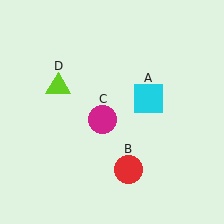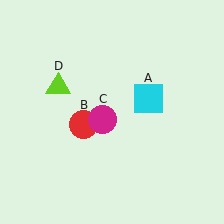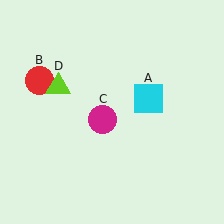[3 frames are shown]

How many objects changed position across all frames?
1 object changed position: red circle (object B).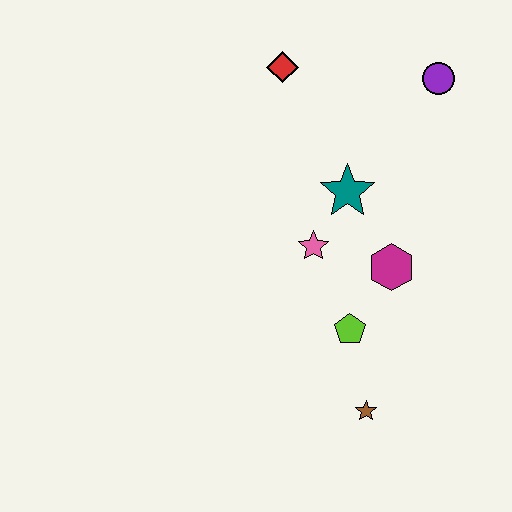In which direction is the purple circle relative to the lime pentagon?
The purple circle is above the lime pentagon.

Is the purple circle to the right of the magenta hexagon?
Yes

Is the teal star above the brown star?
Yes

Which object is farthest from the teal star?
The brown star is farthest from the teal star.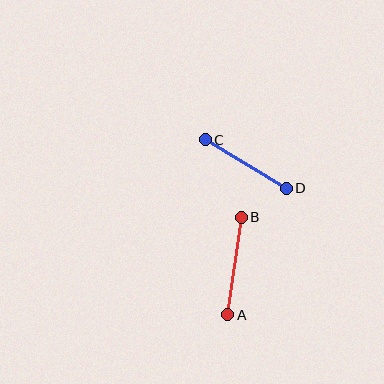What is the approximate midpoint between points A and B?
The midpoint is at approximately (235, 266) pixels.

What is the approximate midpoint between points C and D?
The midpoint is at approximately (246, 164) pixels.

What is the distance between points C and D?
The distance is approximately 95 pixels.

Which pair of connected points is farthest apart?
Points A and B are farthest apart.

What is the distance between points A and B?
The distance is approximately 98 pixels.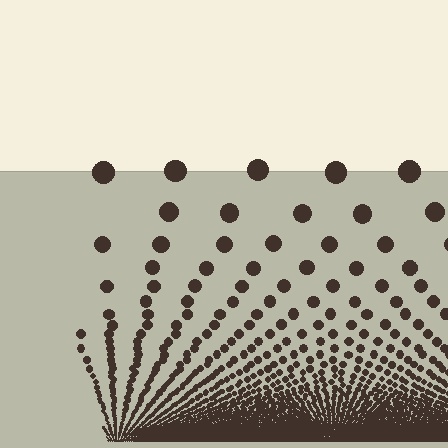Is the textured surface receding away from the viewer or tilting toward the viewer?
The surface appears to tilt toward the viewer. Texture elements get larger and sparser toward the top.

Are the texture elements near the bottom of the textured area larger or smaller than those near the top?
Smaller. The gradient is inverted — elements near the bottom are smaller and denser.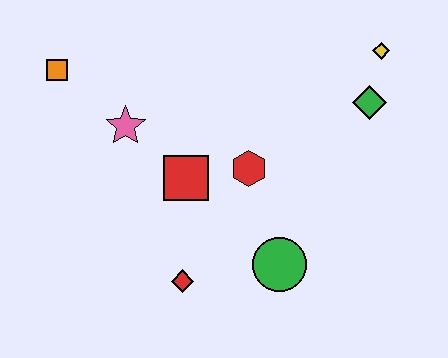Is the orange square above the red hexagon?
Yes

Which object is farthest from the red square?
The yellow diamond is farthest from the red square.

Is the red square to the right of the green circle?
No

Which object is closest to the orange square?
The pink star is closest to the orange square.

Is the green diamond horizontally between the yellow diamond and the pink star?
Yes